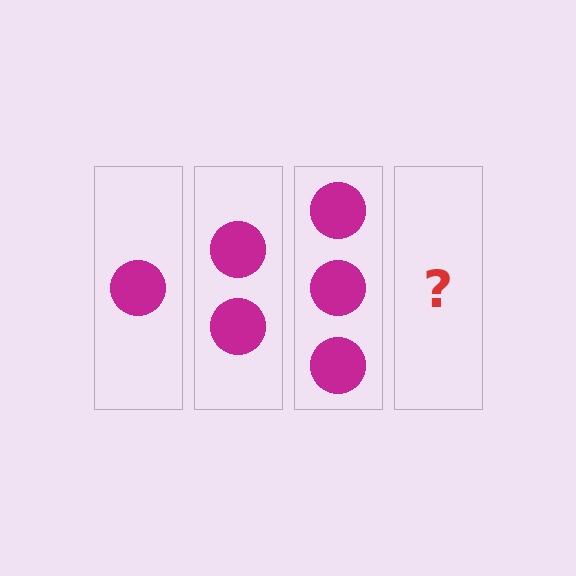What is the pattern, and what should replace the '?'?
The pattern is that each step adds one more circle. The '?' should be 4 circles.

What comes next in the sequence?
The next element should be 4 circles.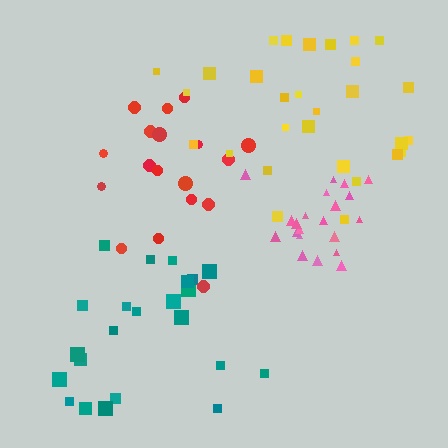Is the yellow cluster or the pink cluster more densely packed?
Pink.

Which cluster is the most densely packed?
Pink.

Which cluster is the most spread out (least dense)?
Yellow.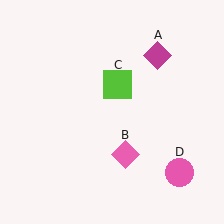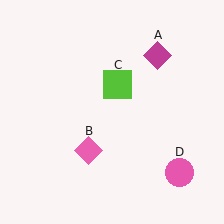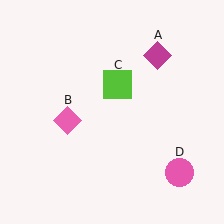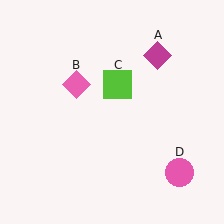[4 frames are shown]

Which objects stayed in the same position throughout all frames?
Magenta diamond (object A) and lime square (object C) and pink circle (object D) remained stationary.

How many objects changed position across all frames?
1 object changed position: pink diamond (object B).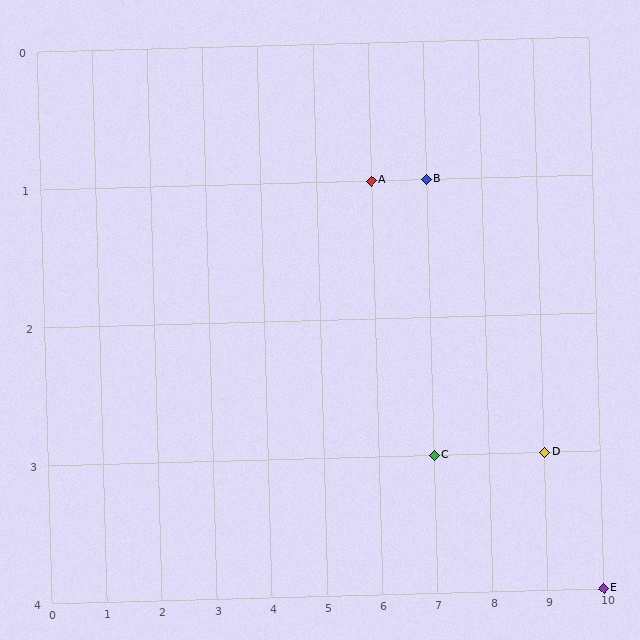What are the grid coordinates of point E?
Point E is at grid coordinates (10, 4).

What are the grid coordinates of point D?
Point D is at grid coordinates (9, 3).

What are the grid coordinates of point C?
Point C is at grid coordinates (7, 3).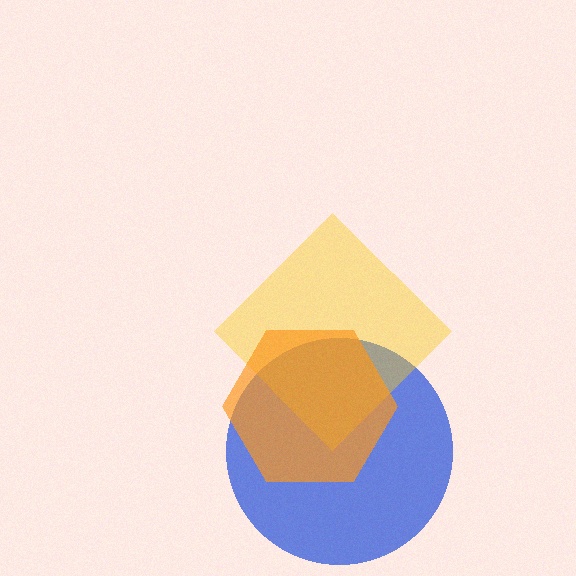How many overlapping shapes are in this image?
There are 3 overlapping shapes in the image.